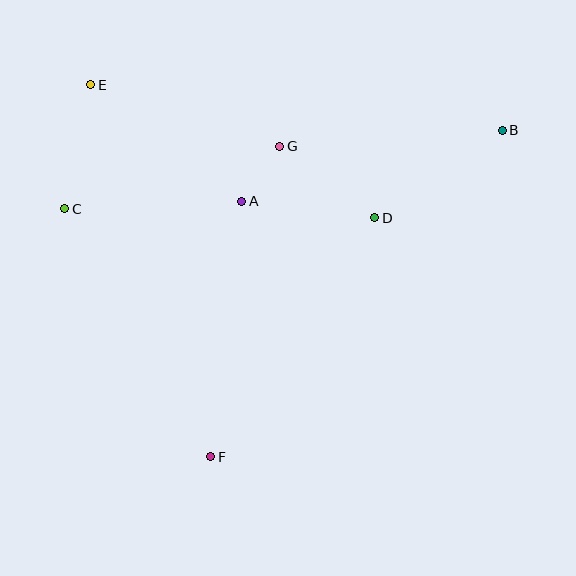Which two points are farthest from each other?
Points B and C are farthest from each other.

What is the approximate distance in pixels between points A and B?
The distance between A and B is approximately 270 pixels.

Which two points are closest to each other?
Points A and G are closest to each other.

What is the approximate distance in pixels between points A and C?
The distance between A and C is approximately 178 pixels.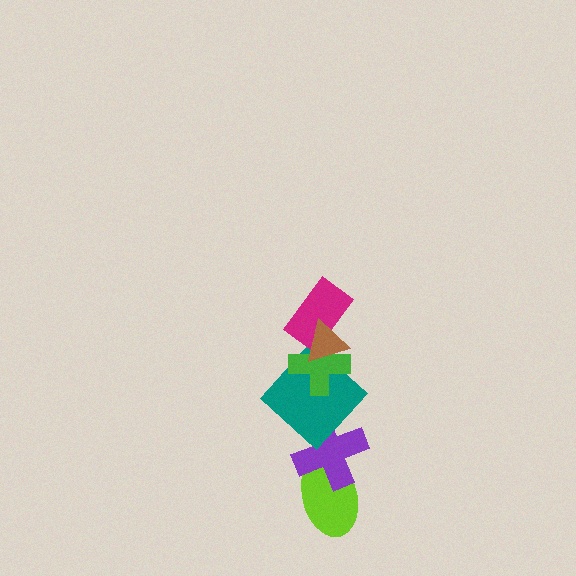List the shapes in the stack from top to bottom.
From top to bottom: the brown triangle, the magenta rectangle, the green cross, the teal diamond, the purple cross, the lime ellipse.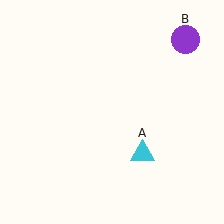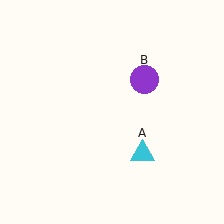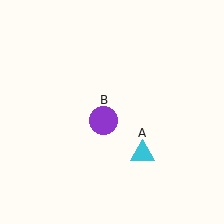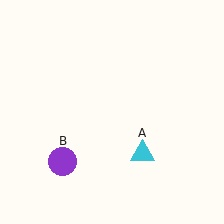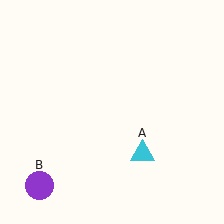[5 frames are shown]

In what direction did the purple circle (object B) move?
The purple circle (object B) moved down and to the left.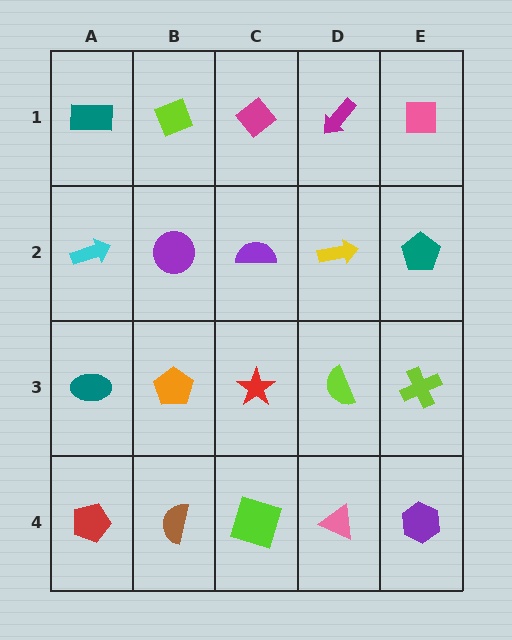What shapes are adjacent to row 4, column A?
A teal ellipse (row 3, column A), a brown semicircle (row 4, column B).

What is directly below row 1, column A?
A cyan arrow.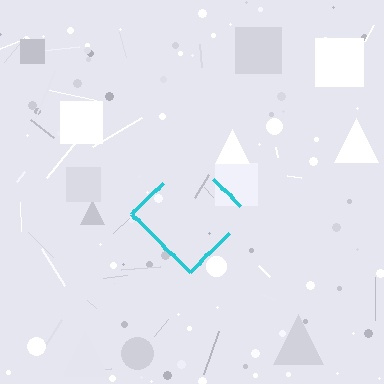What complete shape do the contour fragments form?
The contour fragments form a diamond.